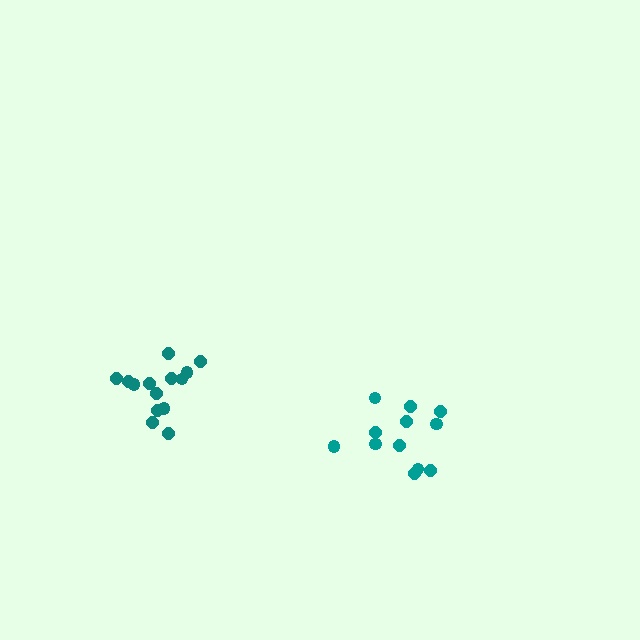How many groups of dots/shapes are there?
There are 2 groups.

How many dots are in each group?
Group 1: 14 dots, Group 2: 12 dots (26 total).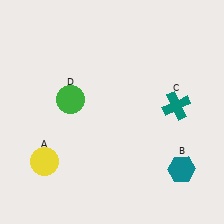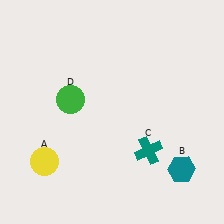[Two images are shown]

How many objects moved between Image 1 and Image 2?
1 object moved between the two images.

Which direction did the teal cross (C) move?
The teal cross (C) moved down.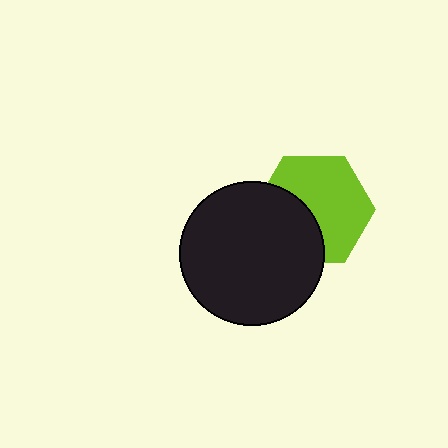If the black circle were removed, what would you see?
You would see the complete lime hexagon.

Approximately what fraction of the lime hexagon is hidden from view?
Roughly 38% of the lime hexagon is hidden behind the black circle.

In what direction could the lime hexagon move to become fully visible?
The lime hexagon could move toward the upper-right. That would shift it out from behind the black circle entirely.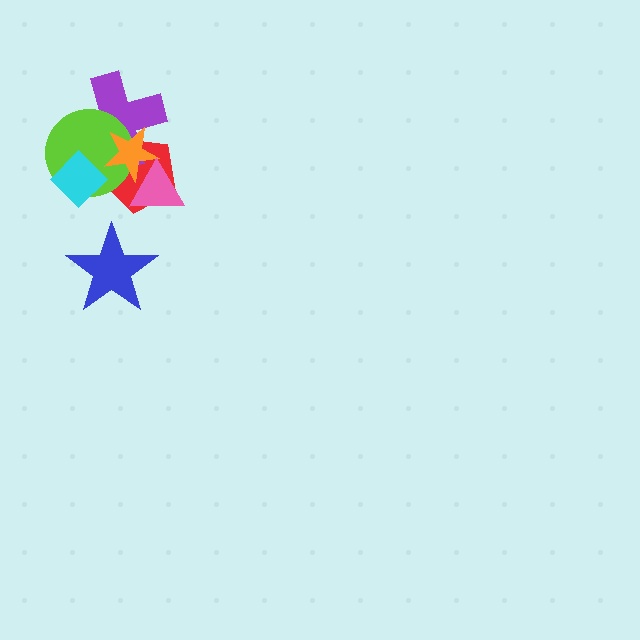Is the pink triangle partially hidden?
No, no other shape covers it.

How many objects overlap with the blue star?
0 objects overlap with the blue star.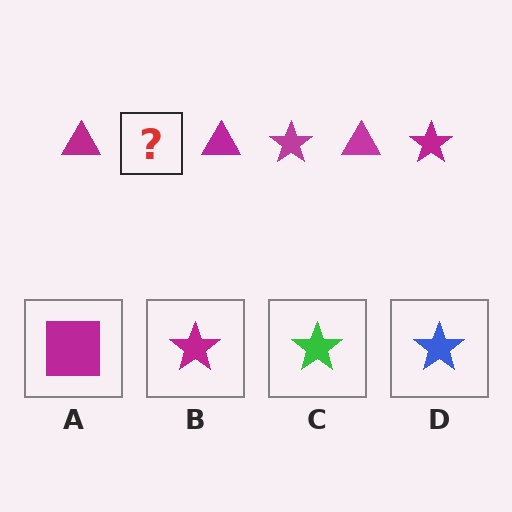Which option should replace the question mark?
Option B.